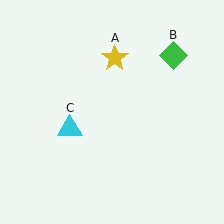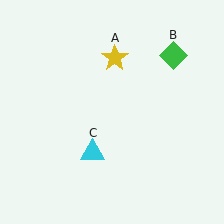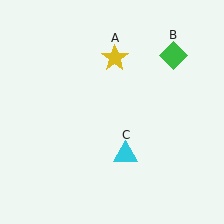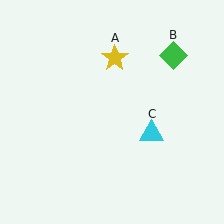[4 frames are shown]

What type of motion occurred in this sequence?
The cyan triangle (object C) rotated counterclockwise around the center of the scene.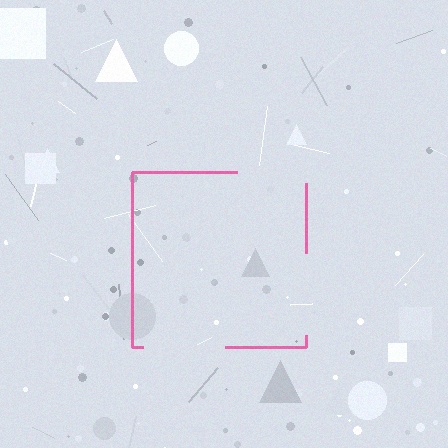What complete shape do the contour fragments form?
The contour fragments form a square.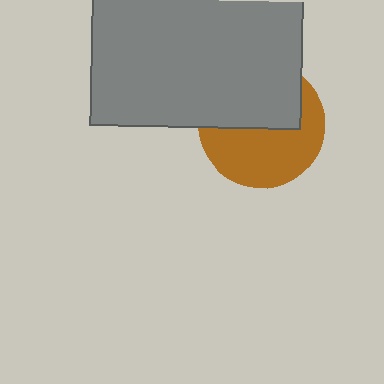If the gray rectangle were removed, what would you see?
You would see the complete brown circle.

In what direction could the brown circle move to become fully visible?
The brown circle could move down. That would shift it out from behind the gray rectangle entirely.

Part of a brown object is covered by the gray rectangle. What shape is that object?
It is a circle.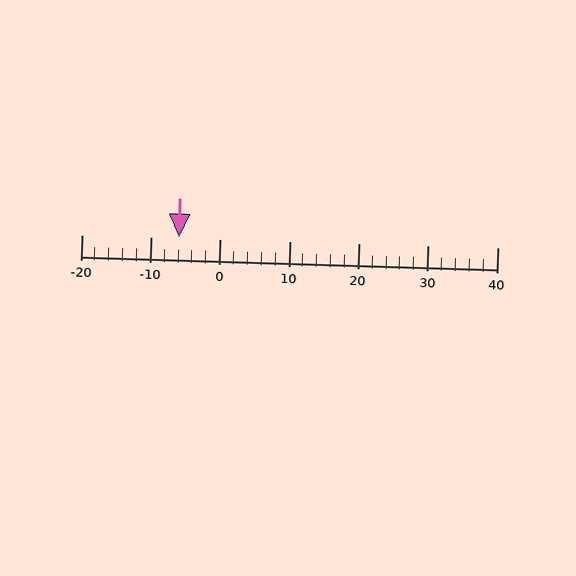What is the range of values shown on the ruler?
The ruler shows values from -20 to 40.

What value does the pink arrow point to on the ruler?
The pink arrow points to approximately -6.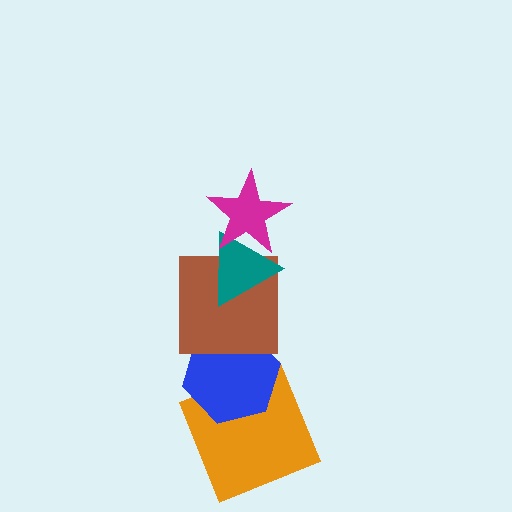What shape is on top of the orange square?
The blue hexagon is on top of the orange square.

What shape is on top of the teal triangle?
The magenta star is on top of the teal triangle.